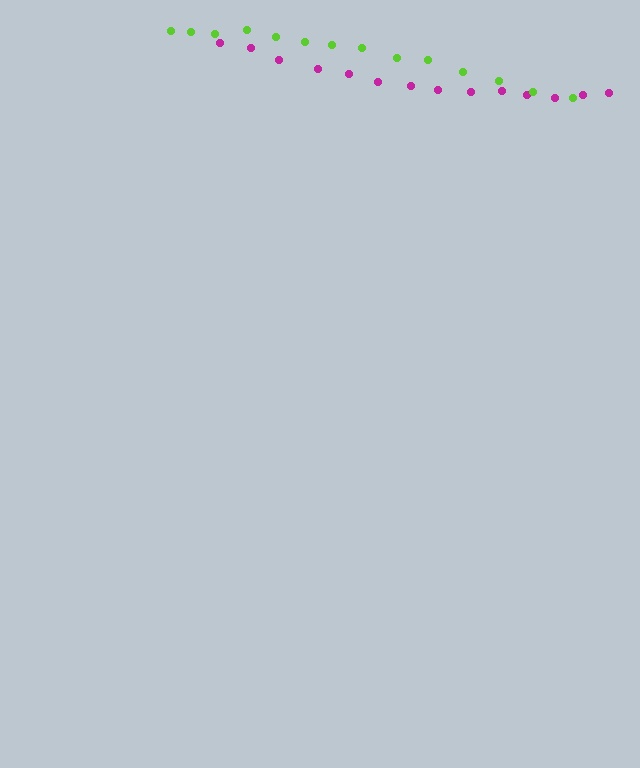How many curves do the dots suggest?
There are 2 distinct paths.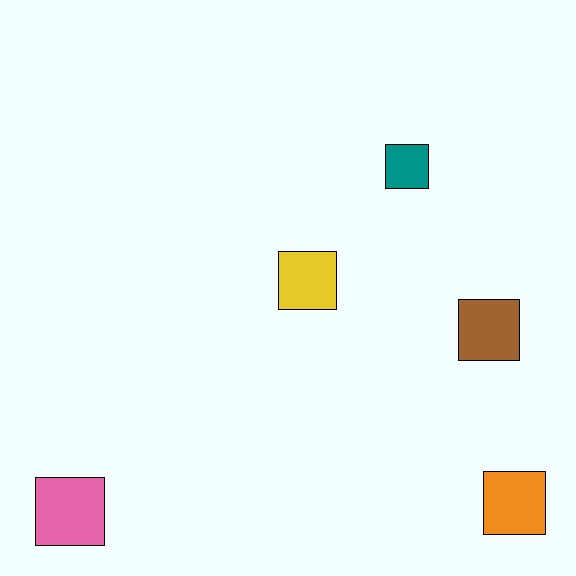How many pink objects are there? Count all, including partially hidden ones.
There is 1 pink object.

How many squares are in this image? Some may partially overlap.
There are 5 squares.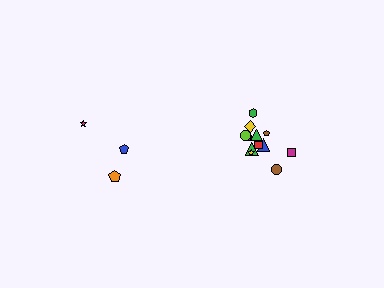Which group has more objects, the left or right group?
The right group.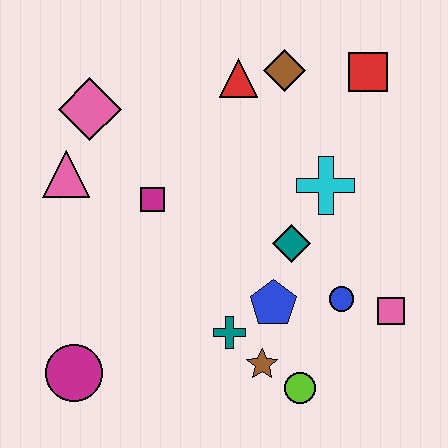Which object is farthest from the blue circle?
The pink diamond is farthest from the blue circle.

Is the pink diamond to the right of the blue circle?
No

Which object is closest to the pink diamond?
The pink triangle is closest to the pink diamond.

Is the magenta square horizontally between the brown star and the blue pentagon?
No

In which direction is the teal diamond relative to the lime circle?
The teal diamond is above the lime circle.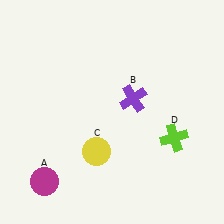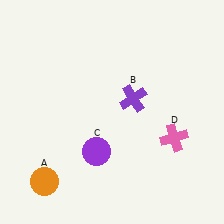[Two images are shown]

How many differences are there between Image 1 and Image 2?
There are 3 differences between the two images.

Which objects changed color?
A changed from magenta to orange. C changed from yellow to purple. D changed from lime to pink.